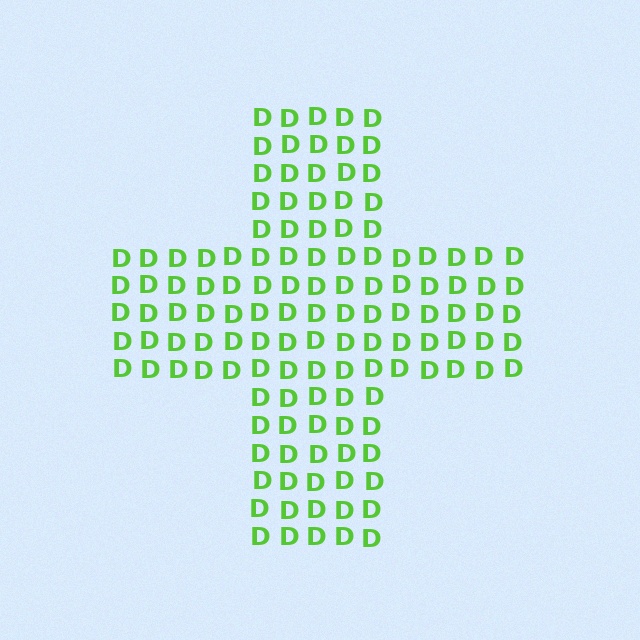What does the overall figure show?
The overall figure shows a cross.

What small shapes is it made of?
It is made of small letter D's.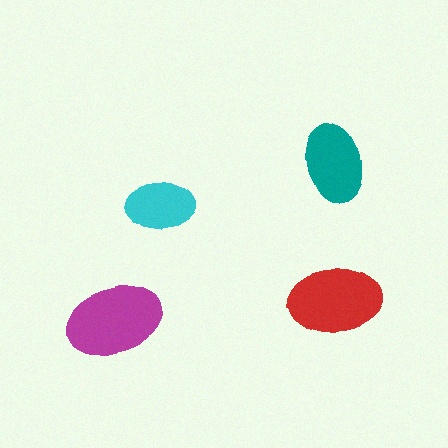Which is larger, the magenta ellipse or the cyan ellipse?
The magenta one.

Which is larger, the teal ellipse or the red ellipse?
The red one.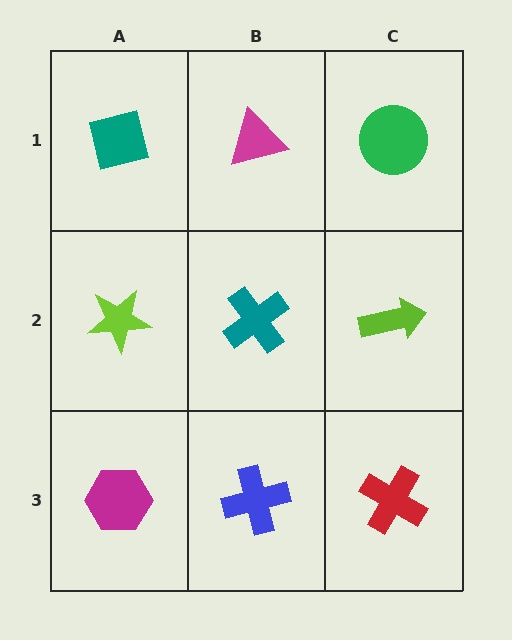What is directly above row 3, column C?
A lime arrow.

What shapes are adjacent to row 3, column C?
A lime arrow (row 2, column C), a blue cross (row 3, column B).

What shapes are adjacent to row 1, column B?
A teal cross (row 2, column B), a teal square (row 1, column A), a green circle (row 1, column C).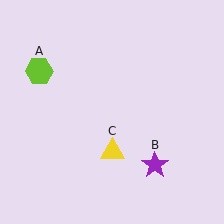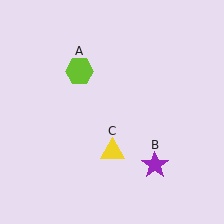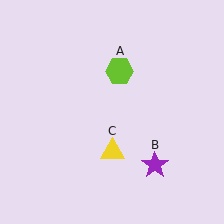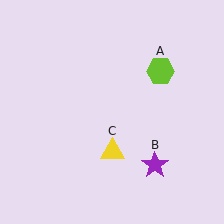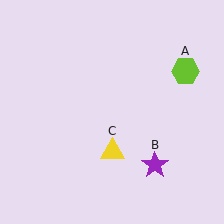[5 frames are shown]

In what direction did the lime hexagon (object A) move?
The lime hexagon (object A) moved right.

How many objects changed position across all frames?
1 object changed position: lime hexagon (object A).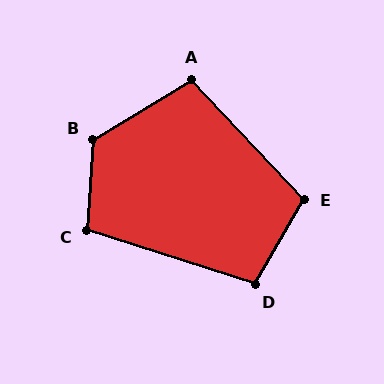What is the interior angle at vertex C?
Approximately 104 degrees (obtuse).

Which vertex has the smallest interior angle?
D, at approximately 102 degrees.